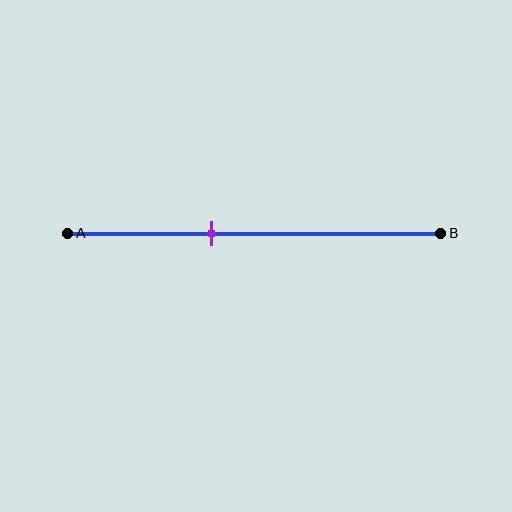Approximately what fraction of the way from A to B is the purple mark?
The purple mark is approximately 40% of the way from A to B.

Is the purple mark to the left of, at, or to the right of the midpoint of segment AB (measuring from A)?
The purple mark is to the left of the midpoint of segment AB.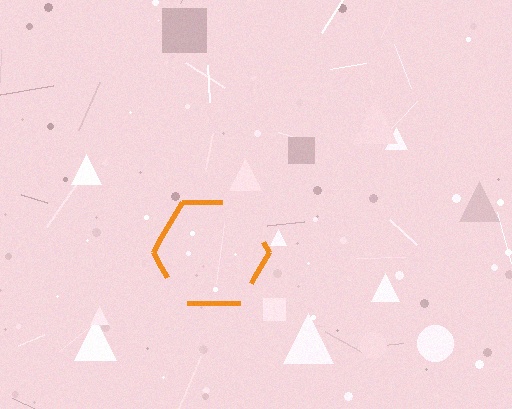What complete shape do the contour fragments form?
The contour fragments form a hexagon.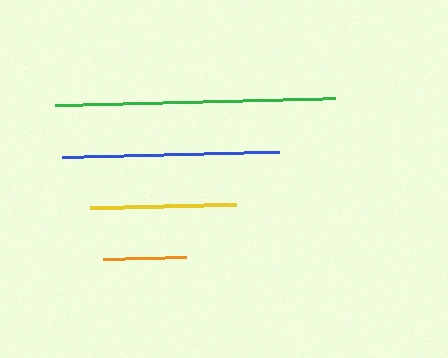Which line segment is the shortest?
The orange line is the shortest at approximately 83 pixels.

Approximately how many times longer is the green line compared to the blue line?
The green line is approximately 1.3 times the length of the blue line.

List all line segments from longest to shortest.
From longest to shortest: green, blue, yellow, orange.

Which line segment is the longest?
The green line is the longest at approximately 280 pixels.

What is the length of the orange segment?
The orange segment is approximately 83 pixels long.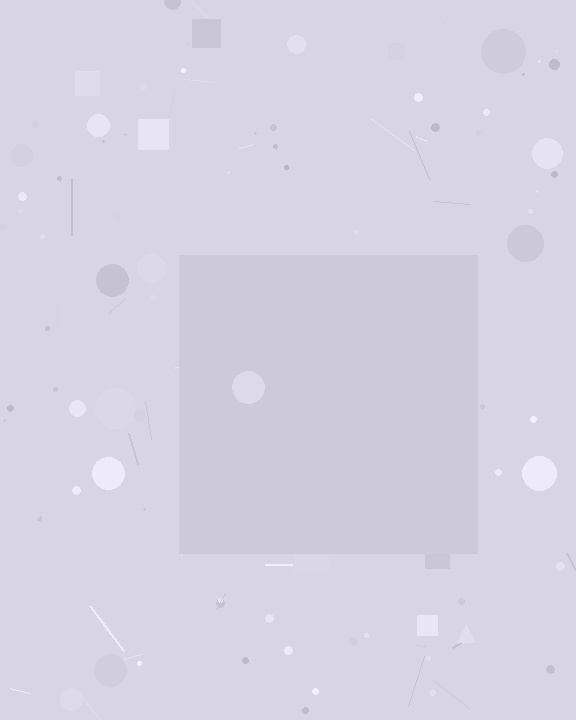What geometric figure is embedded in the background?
A square is embedded in the background.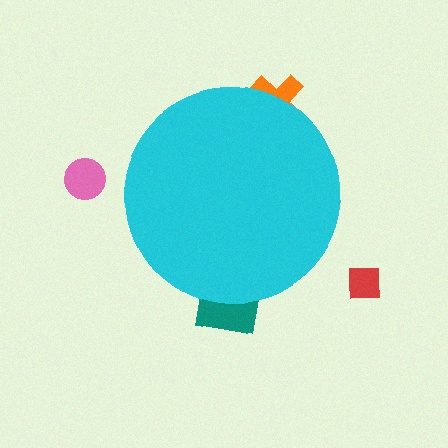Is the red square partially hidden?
No, the red square is fully visible.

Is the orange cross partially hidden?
Yes, the orange cross is partially hidden behind the cyan circle.